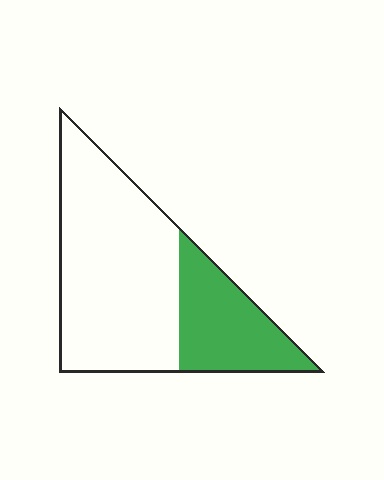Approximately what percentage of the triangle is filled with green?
Approximately 30%.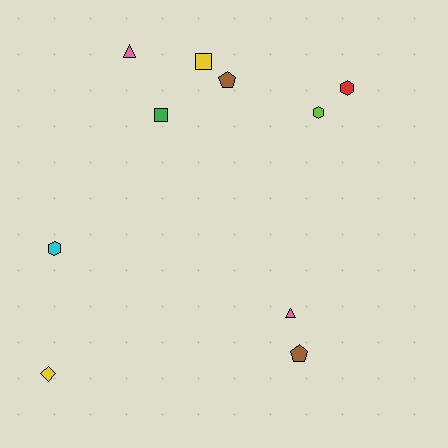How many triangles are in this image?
There are 2 triangles.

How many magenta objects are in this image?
There are no magenta objects.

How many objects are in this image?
There are 10 objects.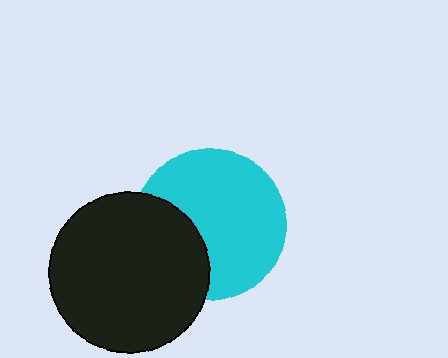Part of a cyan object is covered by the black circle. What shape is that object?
It is a circle.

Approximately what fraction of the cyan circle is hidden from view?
Roughly 30% of the cyan circle is hidden behind the black circle.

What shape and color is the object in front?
The object in front is a black circle.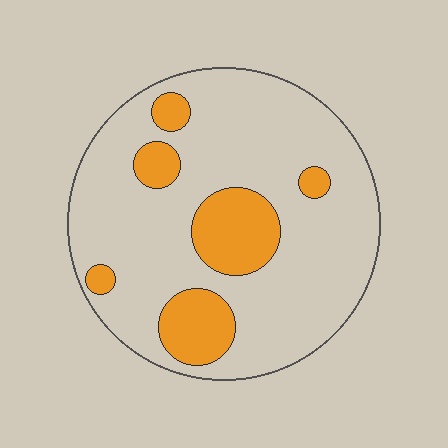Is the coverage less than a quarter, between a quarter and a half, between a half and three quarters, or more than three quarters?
Less than a quarter.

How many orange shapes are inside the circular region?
6.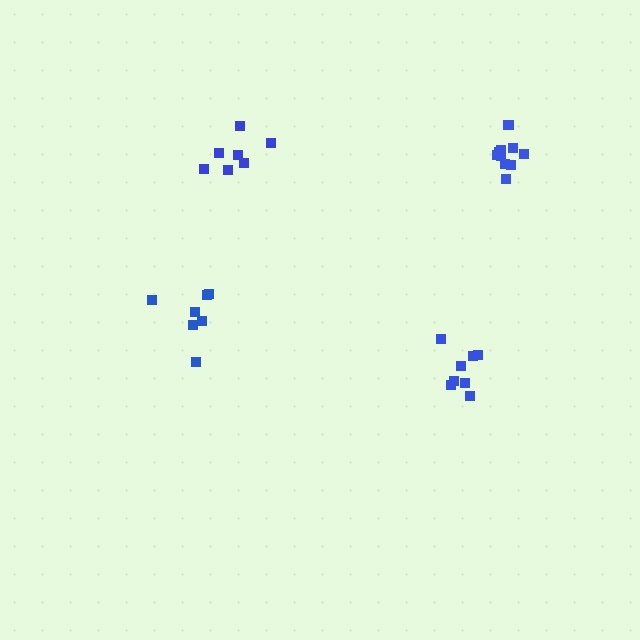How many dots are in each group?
Group 1: 8 dots, Group 2: 7 dots, Group 3: 10 dots, Group 4: 7 dots (32 total).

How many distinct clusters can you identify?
There are 4 distinct clusters.